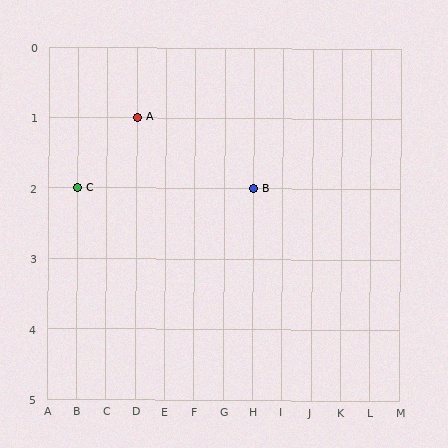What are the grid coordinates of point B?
Point B is at grid coordinates (H, 2).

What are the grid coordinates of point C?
Point C is at grid coordinates (B, 2).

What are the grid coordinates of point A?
Point A is at grid coordinates (D, 1).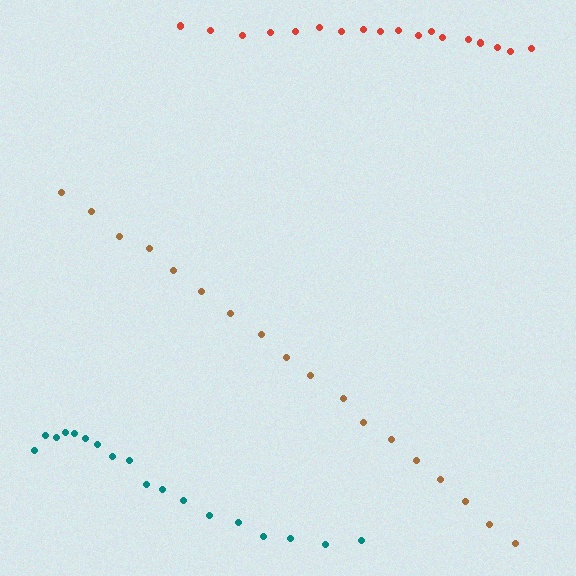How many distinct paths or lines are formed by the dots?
There are 3 distinct paths.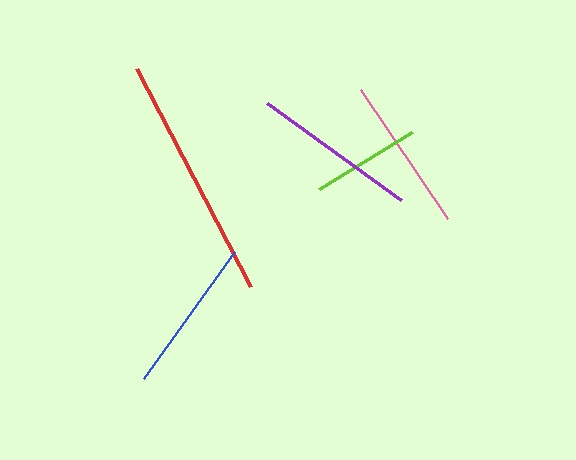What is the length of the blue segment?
The blue segment is approximately 157 pixels long.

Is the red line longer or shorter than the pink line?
The red line is longer than the pink line.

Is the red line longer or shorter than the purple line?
The red line is longer than the purple line.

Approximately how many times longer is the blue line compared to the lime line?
The blue line is approximately 1.4 times the length of the lime line.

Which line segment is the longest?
The red line is the longest at approximately 247 pixels.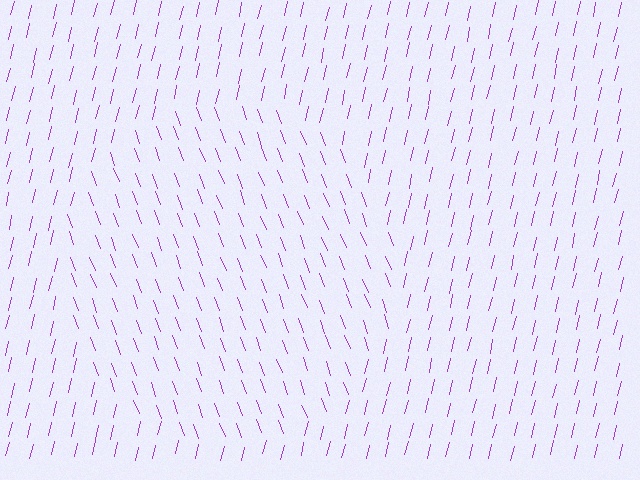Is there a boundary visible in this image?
Yes, there is a texture boundary formed by a change in line orientation.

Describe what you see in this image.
The image is filled with small purple line segments. A circle region in the image has lines oriented differently from the surrounding lines, creating a visible texture boundary.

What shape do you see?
I see a circle.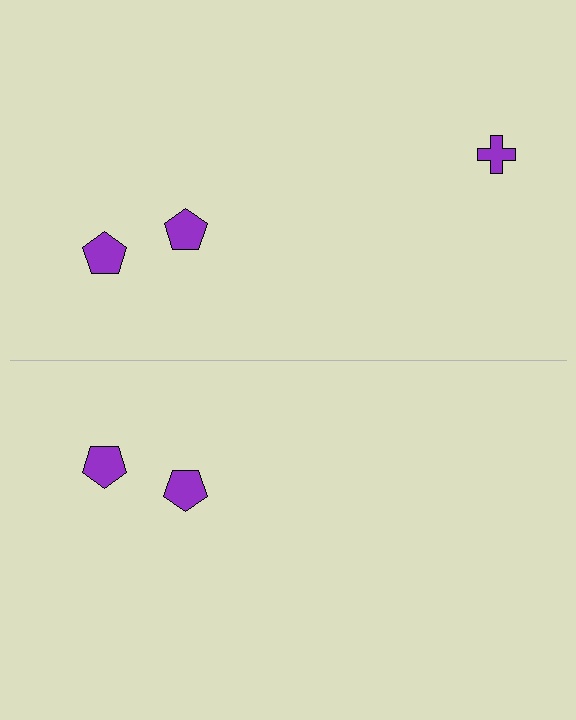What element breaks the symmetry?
A purple cross is missing from the bottom side.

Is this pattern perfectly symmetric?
No, the pattern is not perfectly symmetric. A purple cross is missing from the bottom side.